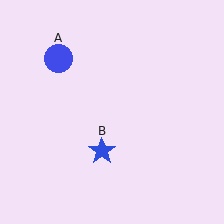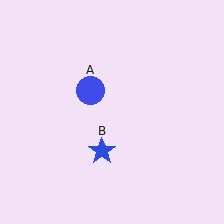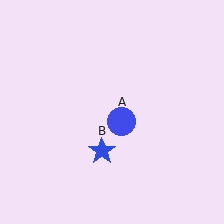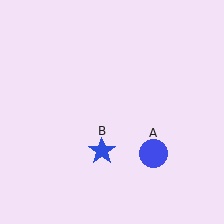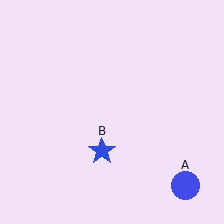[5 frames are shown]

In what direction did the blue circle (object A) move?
The blue circle (object A) moved down and to the right.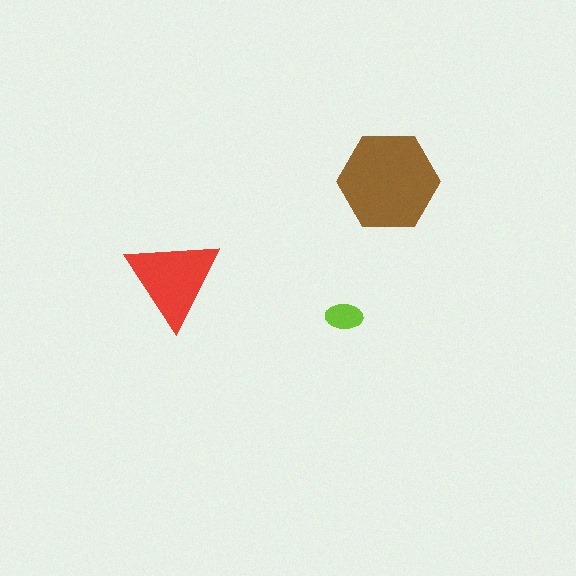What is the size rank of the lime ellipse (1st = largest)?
3rd.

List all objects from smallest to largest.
The lime ellipse, the red triangle, the brown hexagon.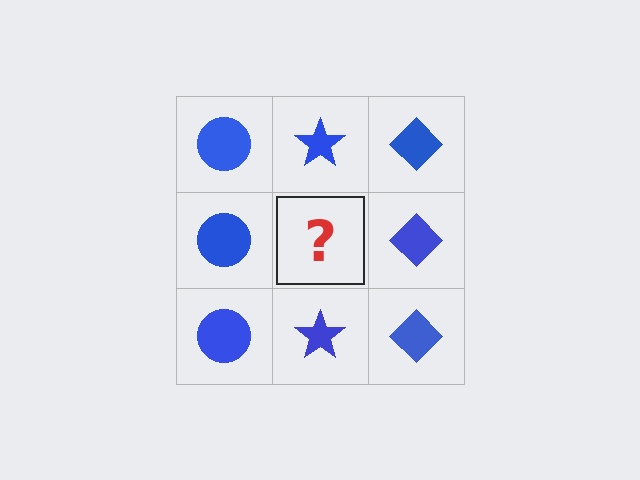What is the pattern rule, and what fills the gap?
The rule is that each column has a consistent shape. The gap should be filled with a blue star.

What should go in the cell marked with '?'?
The missing cell should contain a blue star.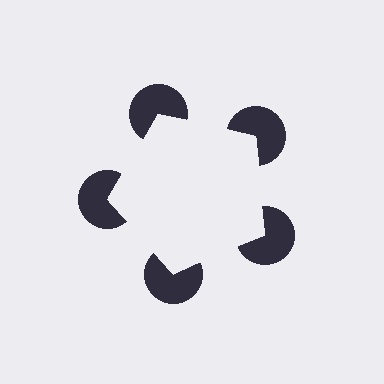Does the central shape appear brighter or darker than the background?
It typically appears slightly brighter than the background, even though no actual brightness change is drawn.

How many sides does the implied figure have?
5 sides.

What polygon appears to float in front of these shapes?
An illusory pentagon — its edges are inferred from the aligned wedge cuts in the pac-man discs, not physically drawn.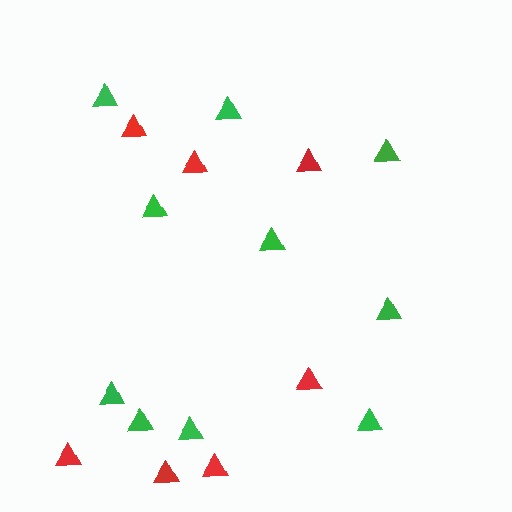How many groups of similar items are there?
There are 2 groups: one group of green triangles (10) and one group of red triangles (7).